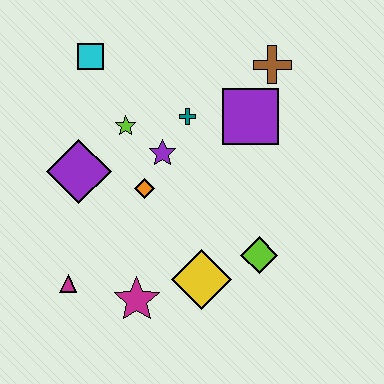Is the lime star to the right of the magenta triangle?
Yes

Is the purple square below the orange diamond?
No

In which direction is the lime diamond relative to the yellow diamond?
The lime diamond is to the right of the yellow diamond.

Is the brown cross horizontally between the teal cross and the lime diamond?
No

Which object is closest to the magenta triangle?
The magenta star is closest to the magenta triangle.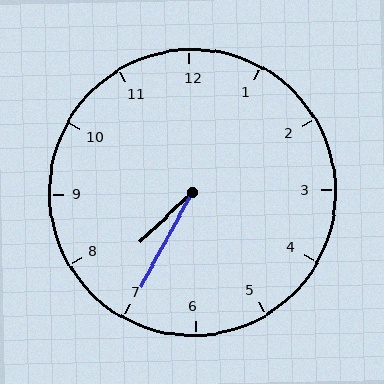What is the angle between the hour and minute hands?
Approximately 18 degrees.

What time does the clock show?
7:35.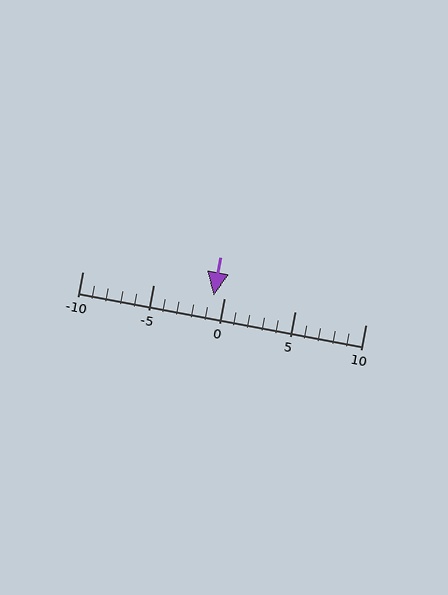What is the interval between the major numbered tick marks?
The major tick marks are spaced 5 units apart.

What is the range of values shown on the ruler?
The ruler shows values from -10 to 10.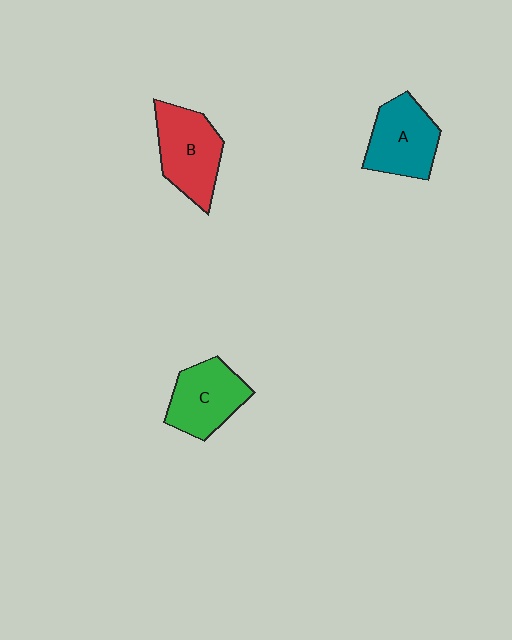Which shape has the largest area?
Shape B (red).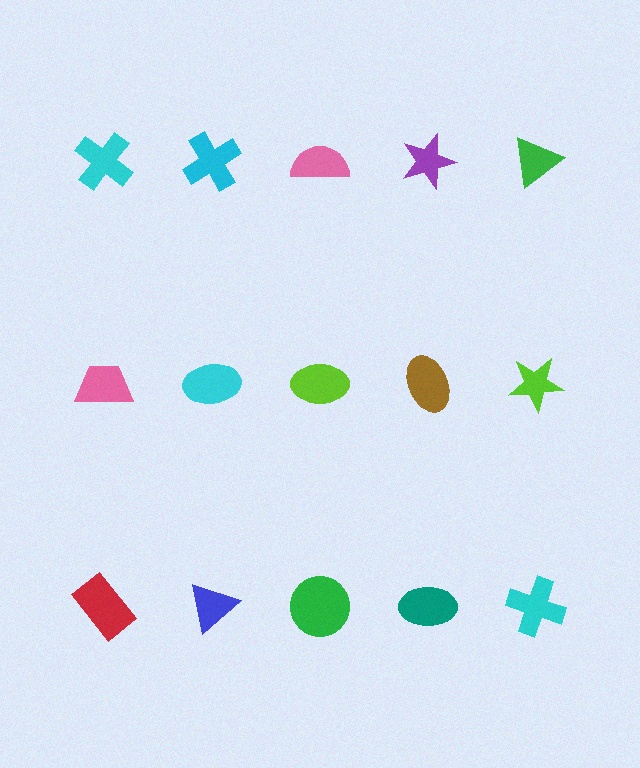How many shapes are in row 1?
5 shapes.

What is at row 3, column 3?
A green circle.